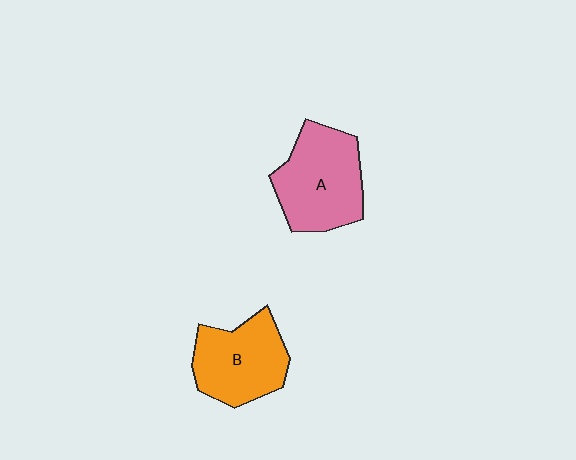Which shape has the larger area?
Shape A (pink).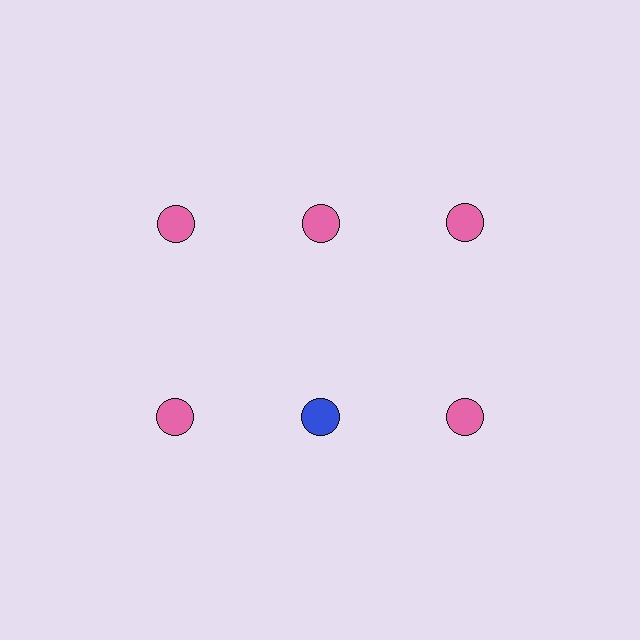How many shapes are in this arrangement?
There are 6 shapes arranged in a grid pattern.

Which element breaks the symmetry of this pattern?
The blue circle in the second row, second from left column breaks the symmetry. All other shapes are pink circles.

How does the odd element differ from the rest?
It has a different color: blue instead of pink.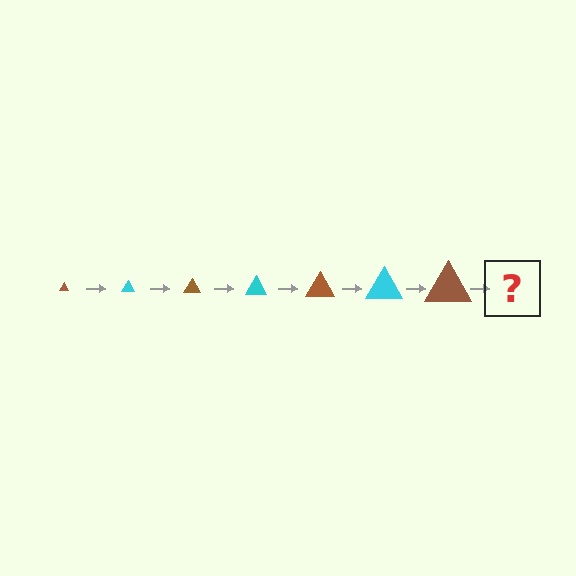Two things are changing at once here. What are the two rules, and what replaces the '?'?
The two rules are that the triangle grows larger each step and the color cycles through brown and cyan. The '?' should be a cyan triangle, larger than the previous one.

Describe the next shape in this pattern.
It should be a cyan triangle, larger than the previous one.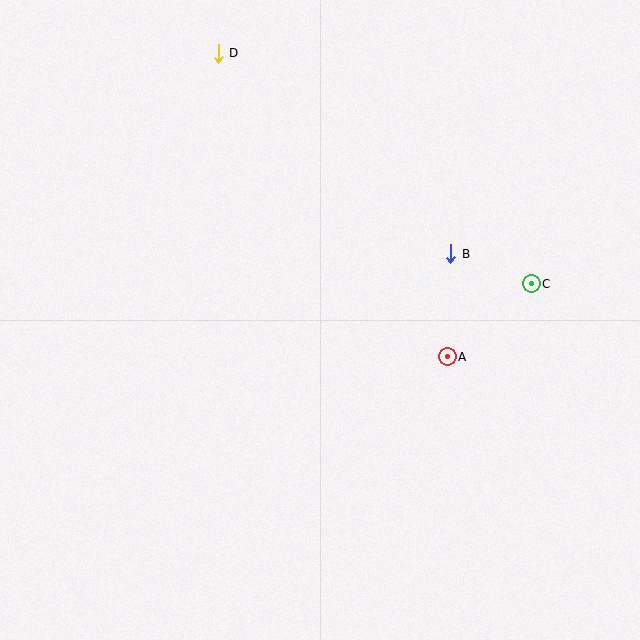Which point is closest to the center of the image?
Point A at (447, 357) is closest to the center.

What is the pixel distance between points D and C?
The distance between D and C is 389 pixels.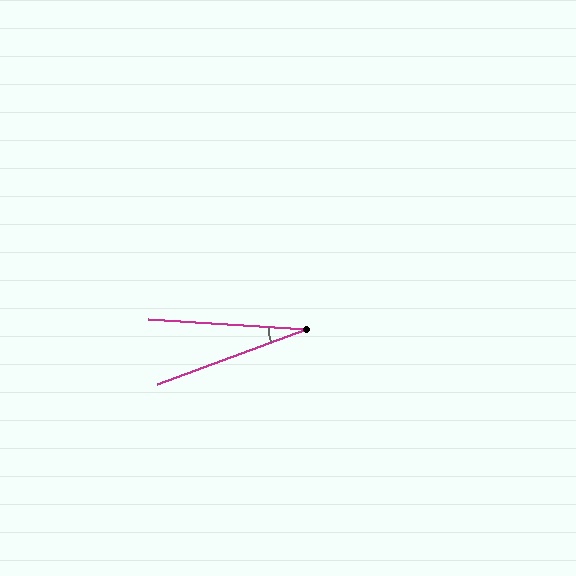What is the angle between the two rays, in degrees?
Approximately 24 degrees.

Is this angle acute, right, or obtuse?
It is acute.